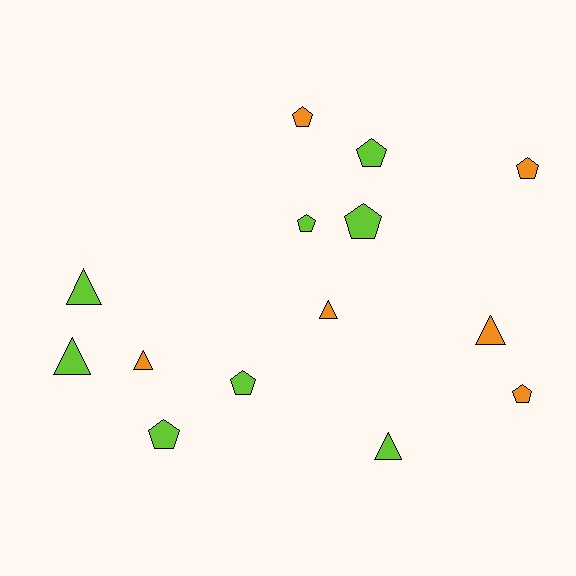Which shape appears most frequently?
Pentagon, with 8 objects.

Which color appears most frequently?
Lime, with 8 objects.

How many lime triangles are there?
There are 3 lime triangles.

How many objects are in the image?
There are 14 objects.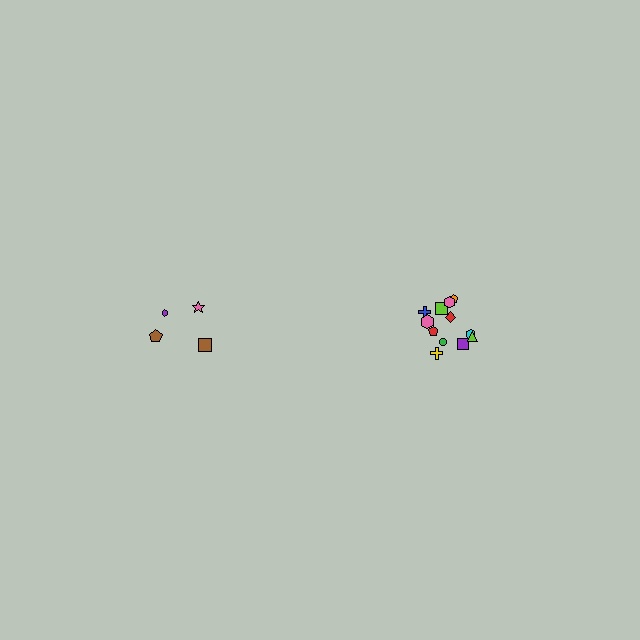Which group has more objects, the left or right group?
The right group.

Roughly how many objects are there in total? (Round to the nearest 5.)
Roughly 15 objects in total.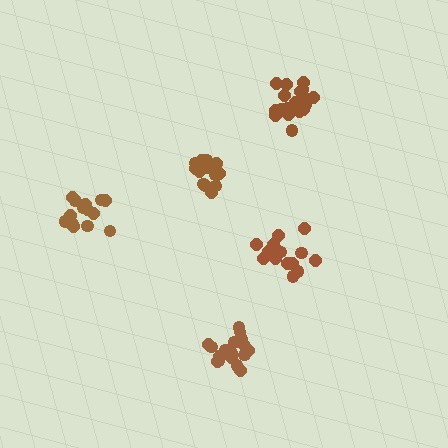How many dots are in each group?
Group 1: 20 dots, Group 2: 17 dots, Group 3: 15 dots, Group 4: 17 dots, Group 5: 14 dots (83 total).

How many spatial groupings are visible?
There are 5 spatial groupings.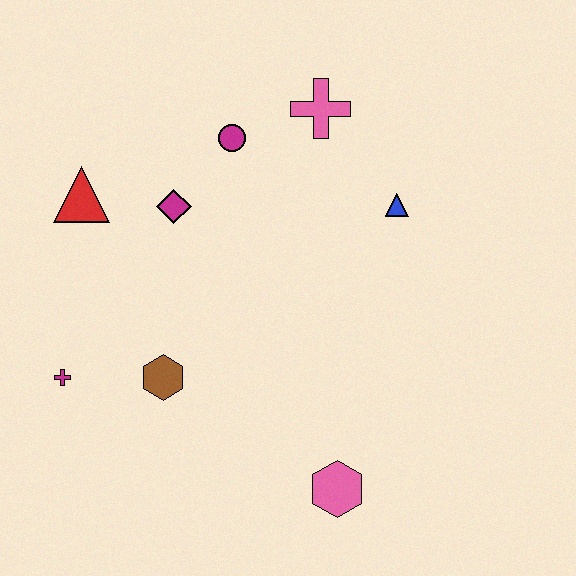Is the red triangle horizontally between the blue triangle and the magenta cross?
Yes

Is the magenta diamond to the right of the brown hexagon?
Yes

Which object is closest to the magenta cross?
The brown hexagon is closest to the magenta cross.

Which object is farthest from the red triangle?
The pink hexagon is farthest from the red triangle.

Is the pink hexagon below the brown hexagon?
Yes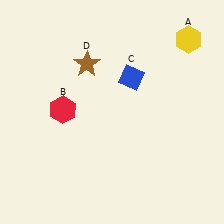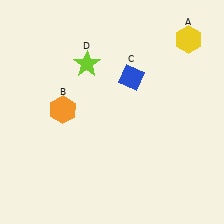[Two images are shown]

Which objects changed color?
B changed from red to orange. D changed from brown to lime.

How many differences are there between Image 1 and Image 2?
There are 2 differences between the two images.